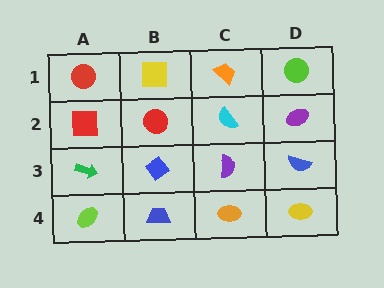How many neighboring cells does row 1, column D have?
2.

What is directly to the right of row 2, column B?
A cyan semicircle.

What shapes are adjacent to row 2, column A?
A red circle (row 1, column A), a green arrow (row 3, column A), a red circle (row 2, column B).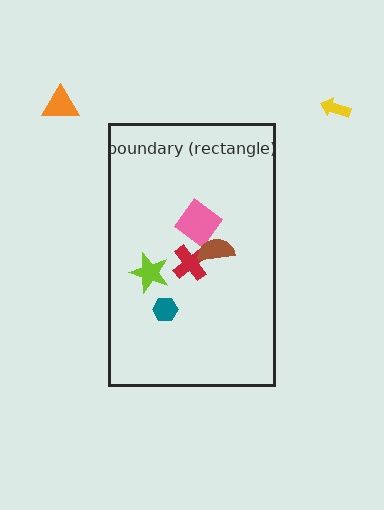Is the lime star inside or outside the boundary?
Inside.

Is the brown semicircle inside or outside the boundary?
Inside.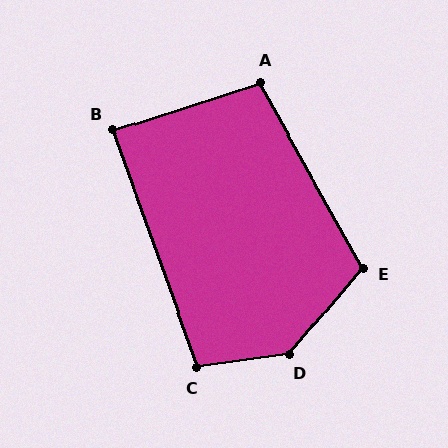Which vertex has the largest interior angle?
D, at approximately 138 degrees.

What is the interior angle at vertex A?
Approximately 101 degrees (obtuse).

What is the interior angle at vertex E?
Approximately 110 degrees (obtuse).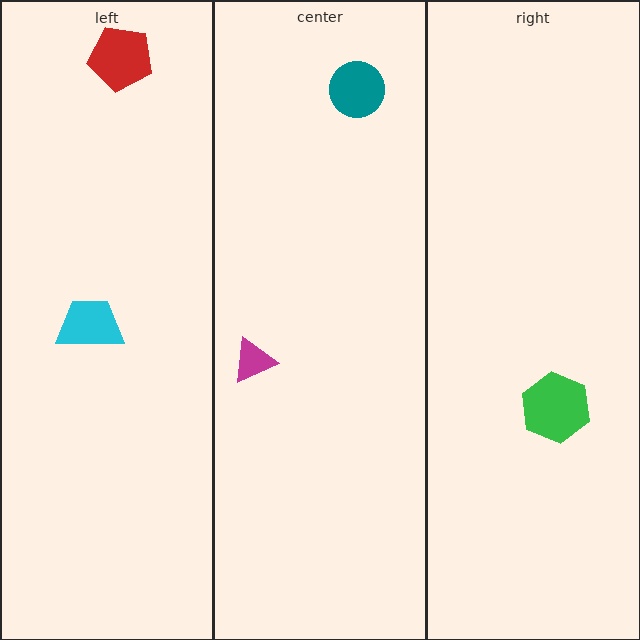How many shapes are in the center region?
2.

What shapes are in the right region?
The green hexagon.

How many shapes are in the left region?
2.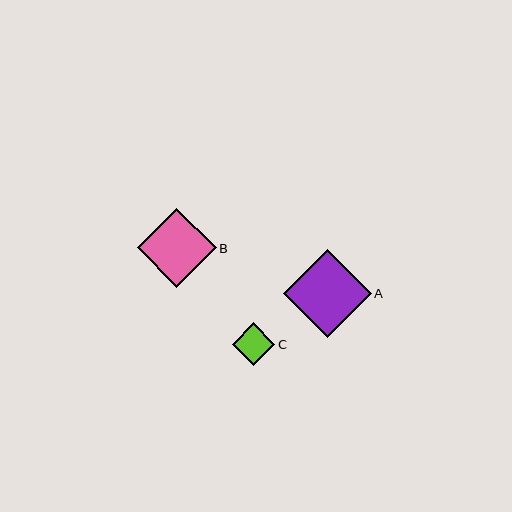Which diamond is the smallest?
Diamond C is the smallest with a size of approximately 42 pixels.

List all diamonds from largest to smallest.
From largest to smallest: A, B, C.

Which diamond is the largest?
Diamond A is the largest with a size of approximately 87 pixels.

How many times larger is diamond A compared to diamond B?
Diamond A is approximately 1.1 times the size of diamond B.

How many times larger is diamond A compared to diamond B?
Diamond A is approximately 1.1 times the size of diamond B.